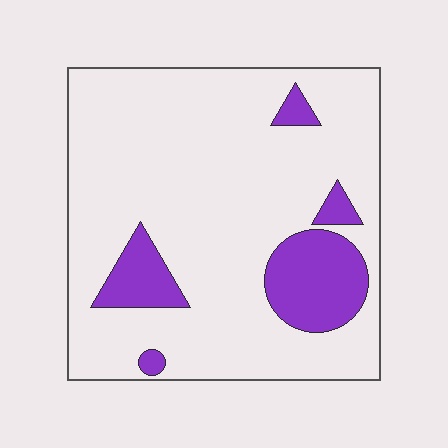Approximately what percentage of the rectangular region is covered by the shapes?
Approximately 15%.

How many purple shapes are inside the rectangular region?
5.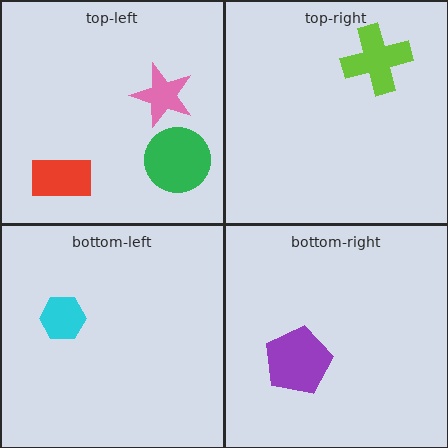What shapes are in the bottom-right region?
The purple pentagon.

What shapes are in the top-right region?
The lime cross.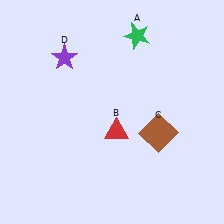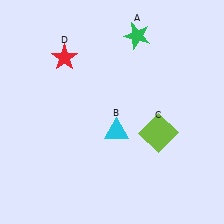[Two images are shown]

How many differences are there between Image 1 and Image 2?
There are 3 differences between the two images.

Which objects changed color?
B changed from red to cyan. C changed from brown to lime. D changed from purple to red.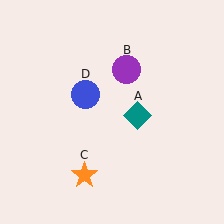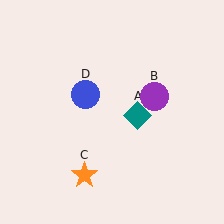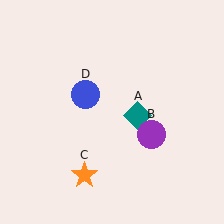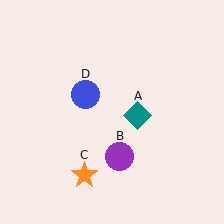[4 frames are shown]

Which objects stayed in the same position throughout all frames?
Teal diamond (object A) and orange star (object C) and blue circle (object D) remained stationary.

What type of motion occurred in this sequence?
The purple circle (object B) rotated clockwise around the center of the scene.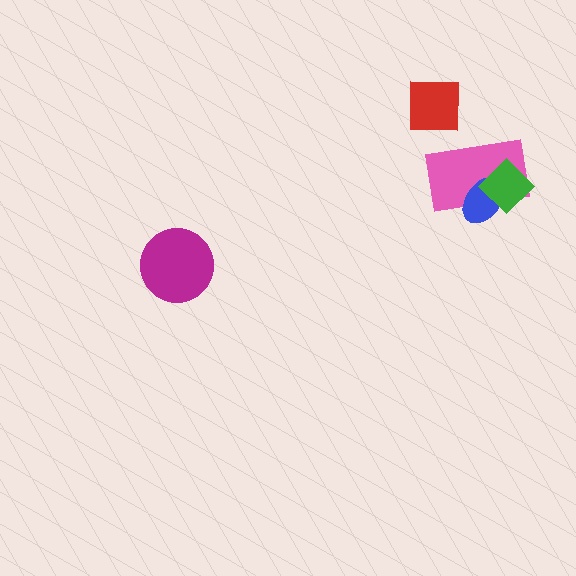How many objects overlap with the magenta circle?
0 objects overlap with the magenta circle.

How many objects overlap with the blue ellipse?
2 objects overlap with the blue ellipse.